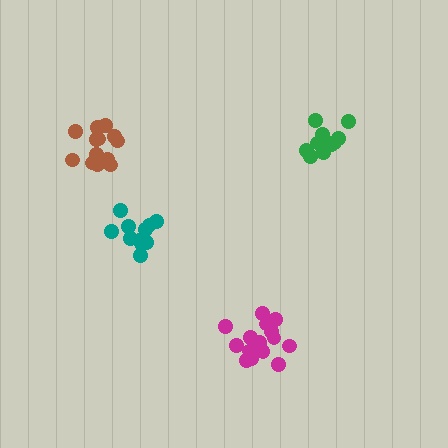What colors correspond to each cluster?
The clusters are colored: teal, brown, magenta, green.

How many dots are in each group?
Group 1: 12 dots, Group 2: 13 dots, Group 3: 16 dots, Group 4: 11 dots (52 total).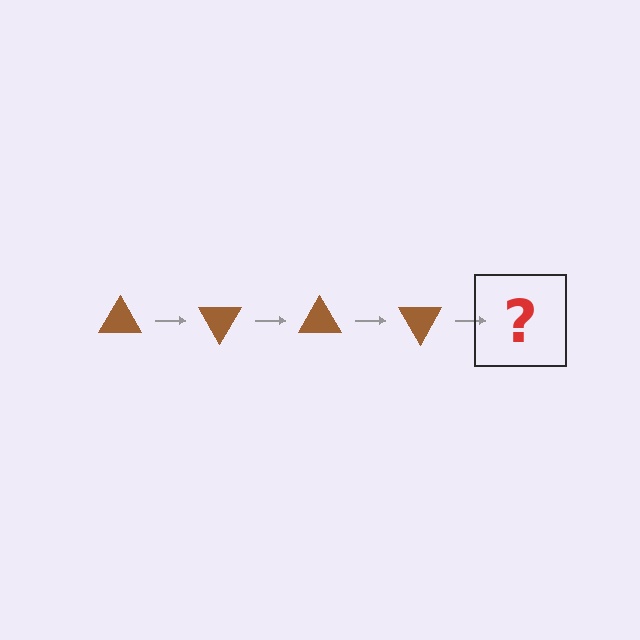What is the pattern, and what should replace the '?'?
The pattern is that the triangle rotates 60 degrees each step. The '?' should be a brown triangle rotated 240 degrees.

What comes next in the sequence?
The next element should be a brown triangle rotated 240 degrees.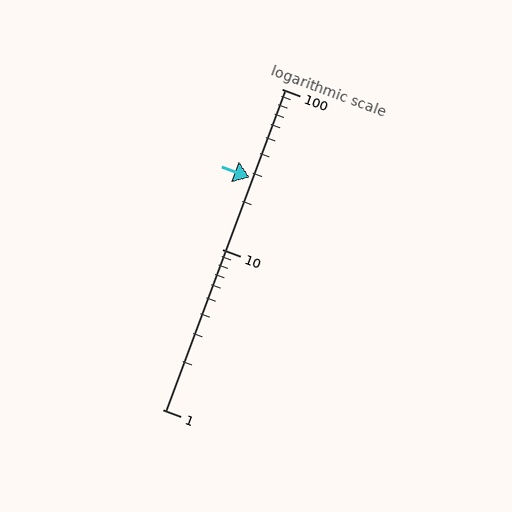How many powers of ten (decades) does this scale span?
The scale spans 2 decades, from 1 to 100.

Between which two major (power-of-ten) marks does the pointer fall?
The pointer is between 10 and 100.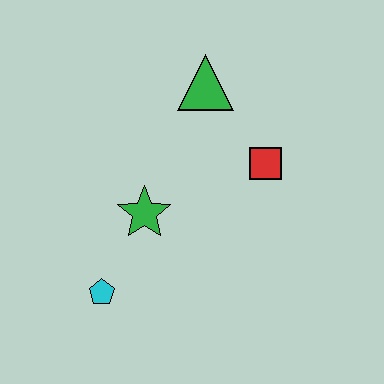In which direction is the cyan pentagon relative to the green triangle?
The cyan pentagon is below the green triangle.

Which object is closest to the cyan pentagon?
The green star is closest to the cyan pentagon.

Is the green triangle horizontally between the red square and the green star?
Yes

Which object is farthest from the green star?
The green triangle is farthest from the green star.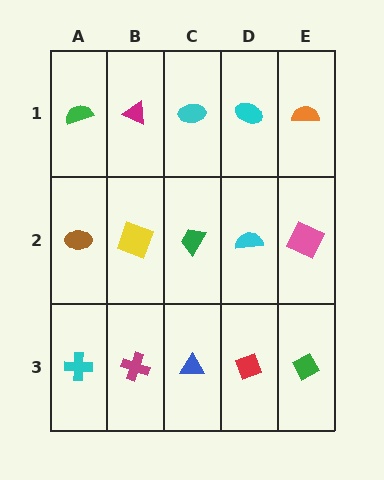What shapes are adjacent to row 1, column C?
A green trapezoid (row 2, column C), a magenta triangle (row 1, column B), a cyan ellipse (row 1, column D).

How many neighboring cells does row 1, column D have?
3.